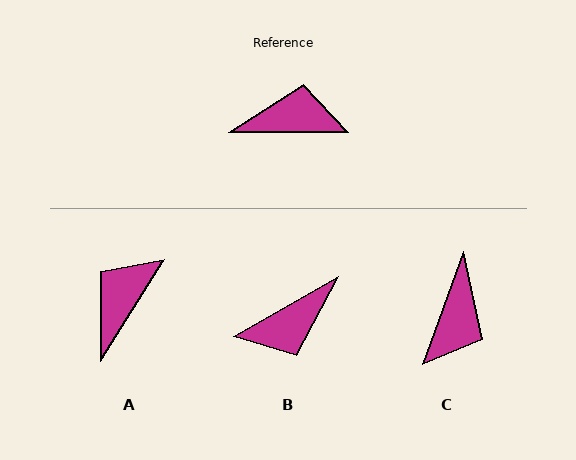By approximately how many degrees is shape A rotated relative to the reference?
Approximately 57 degrees counter-clockwise.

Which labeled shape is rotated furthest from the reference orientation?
B, about 150 degrees away.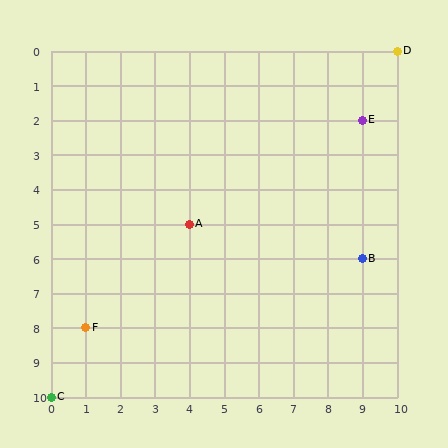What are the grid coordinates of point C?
Point C is at grid coordinates (0, 10).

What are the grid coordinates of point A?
Point A is at grid coordinates (4, 5).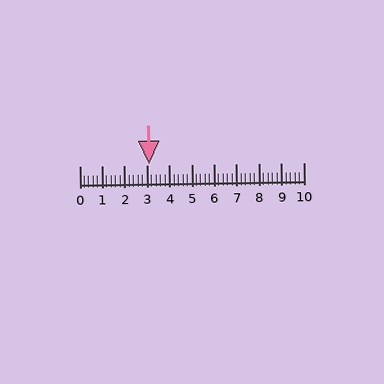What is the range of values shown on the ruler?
The ruler shows values from 0 to 10.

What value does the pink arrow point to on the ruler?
The pink arrow points to approximately 3.1.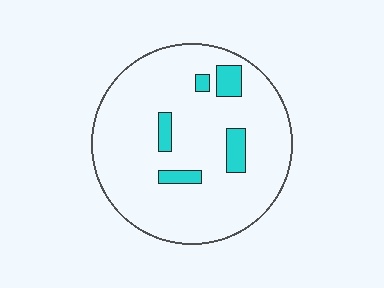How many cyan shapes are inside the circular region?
5.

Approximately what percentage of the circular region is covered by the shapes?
Approximately 10%.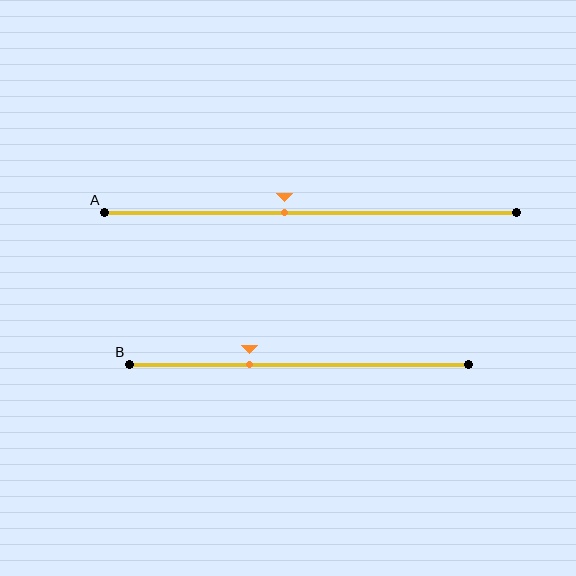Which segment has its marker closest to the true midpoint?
Segment A has its marker closest to the true midpoint.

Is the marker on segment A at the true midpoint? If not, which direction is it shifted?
No, the marker on segment A is shifted to the left by about 6% of the segment length.